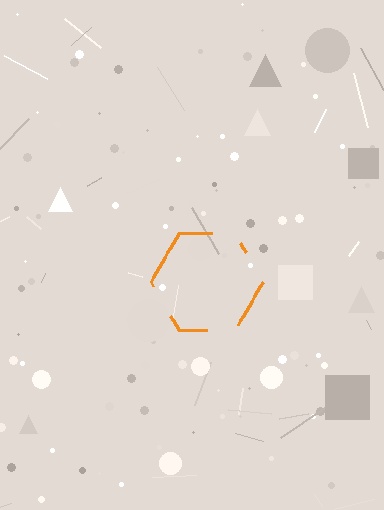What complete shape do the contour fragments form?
The contour fragments form a hexagon.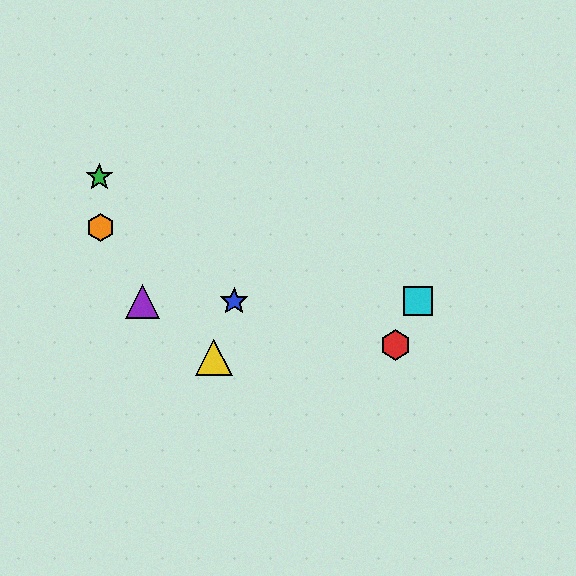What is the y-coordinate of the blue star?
The blue star is at y≈301.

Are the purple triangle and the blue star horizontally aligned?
Yes, both are at y≈301.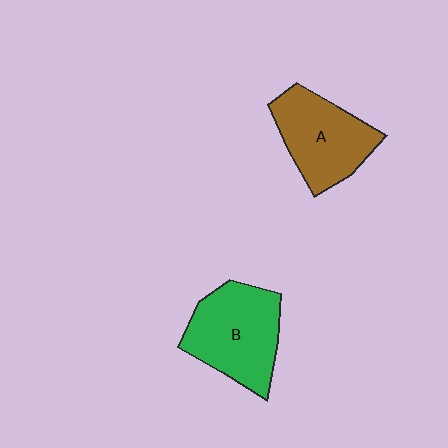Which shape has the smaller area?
Shape A (brown).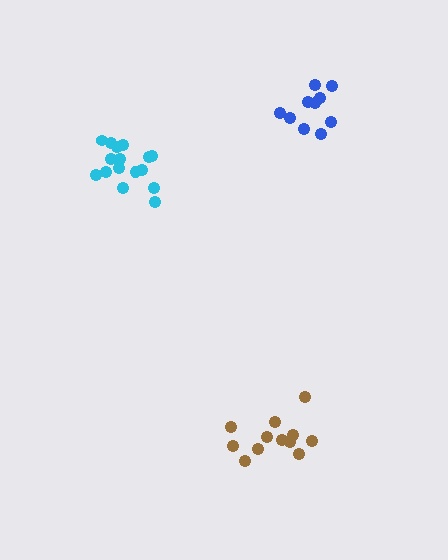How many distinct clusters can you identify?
There are 3 distinct clusters.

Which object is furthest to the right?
The blue cluster is rightmost.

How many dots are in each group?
Group 1: 10 dots, Group 2: 16 dots, Group 3: 12 dots (38 total).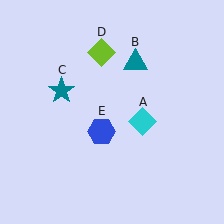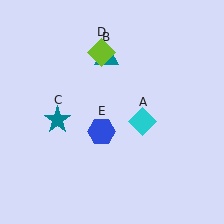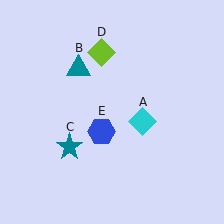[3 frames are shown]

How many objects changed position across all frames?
2 objects changed position: teal triangle (object B), teal star (object C).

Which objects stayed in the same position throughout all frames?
Cyan diamond (object A) and lime diamond (object D) and blue hexagon (object E) remained stationary.